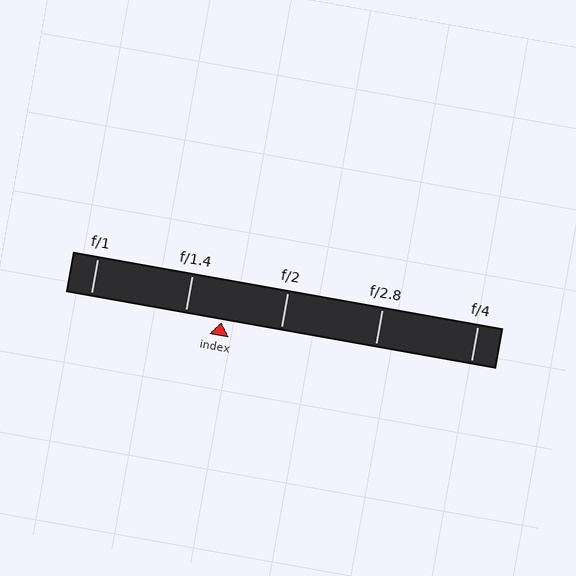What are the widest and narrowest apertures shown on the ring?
The widest aperture shown is f/1 and the narrowest is f/4.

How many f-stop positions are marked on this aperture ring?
There are 5 f-stop positions marked.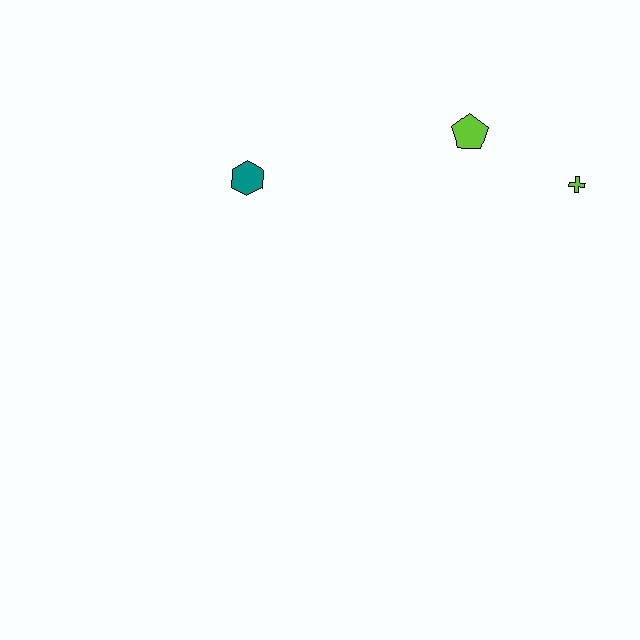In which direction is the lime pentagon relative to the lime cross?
The lime pentagon is to the left of the lime cross.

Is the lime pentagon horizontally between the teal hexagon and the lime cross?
Yes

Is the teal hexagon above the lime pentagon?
No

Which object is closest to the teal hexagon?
The lime pentagon is closest to the teal hexagon.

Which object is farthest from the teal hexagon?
The lime cross is farthest from the teal hexagon.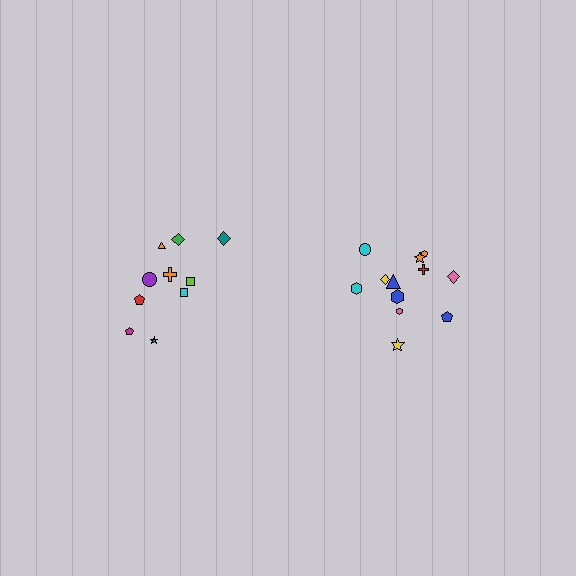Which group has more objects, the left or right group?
The right group.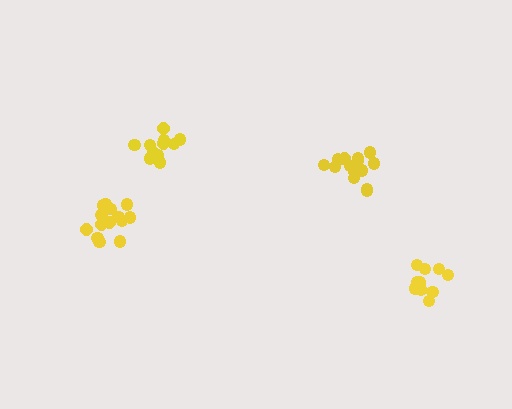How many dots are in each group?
Group 1: 12 dots, Group 2: 14 dots, Group 3: 11 dots, Group 4: 16 dots (53 total).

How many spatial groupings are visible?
There are 4 spatial groupings.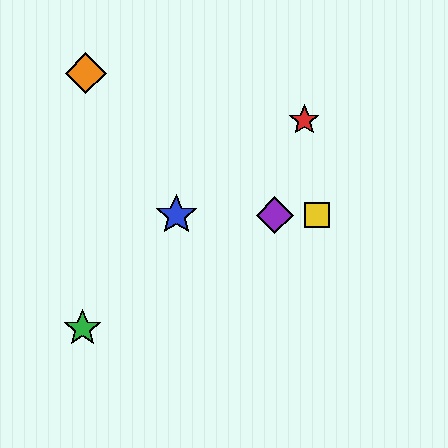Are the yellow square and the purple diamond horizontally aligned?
Yes, both are at y≈215.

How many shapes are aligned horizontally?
3 shapes (the blue star, the yellow square, the purple diamond) are aligned horizontally.